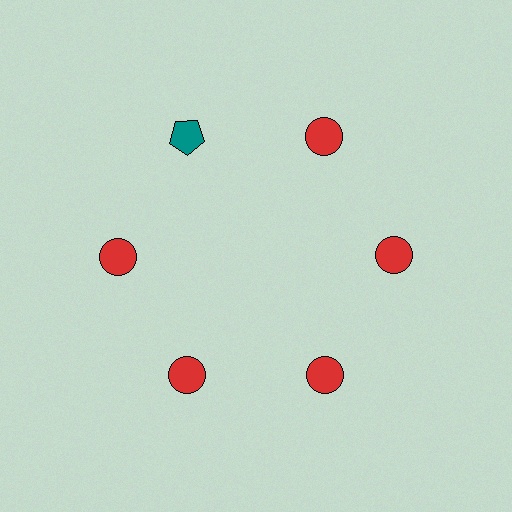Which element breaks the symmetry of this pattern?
The teal pentagon at roughly the 11 o'clock position breaks the symmetry. All other shapes are red circles.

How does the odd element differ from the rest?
It differs in both color (teal instead of red) and shape (pentagon instead of circle).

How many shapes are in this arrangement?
There are 6 shapes arranged in a ring pattern.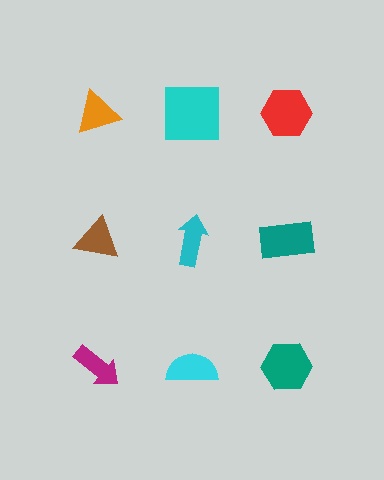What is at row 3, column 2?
A cyan semicircle.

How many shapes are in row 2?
3 shapes.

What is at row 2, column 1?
A brown triangle.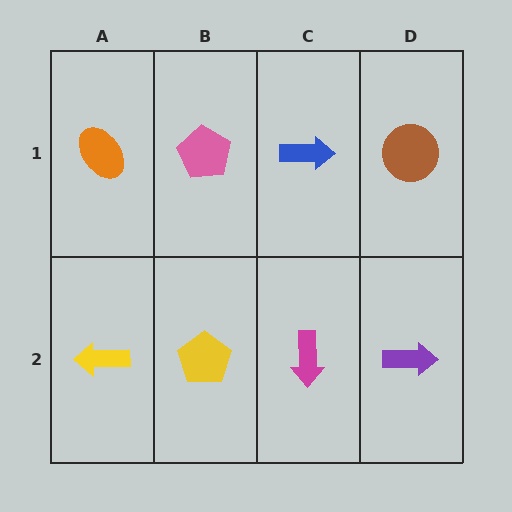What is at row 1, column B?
A pink pentagon.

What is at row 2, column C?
A magenta arrow.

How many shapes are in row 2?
4 shapes.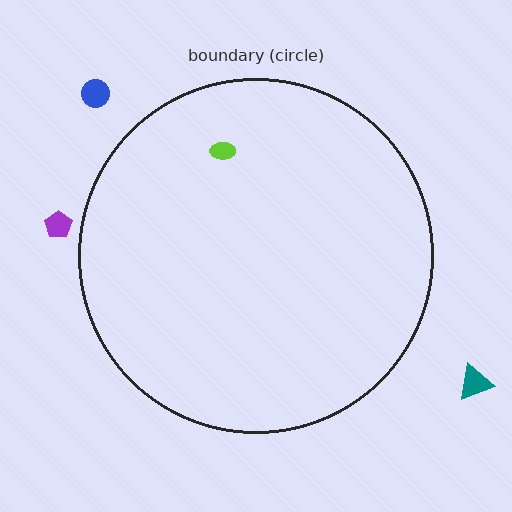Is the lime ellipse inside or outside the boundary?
Inside.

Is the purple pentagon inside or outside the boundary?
Outside.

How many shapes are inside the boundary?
1 inside, 3 outside.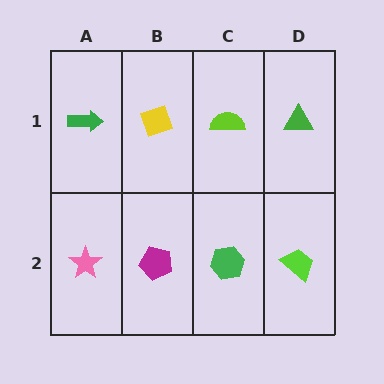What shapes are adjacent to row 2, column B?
A yellow diamond (row 1, column B), a pink star (row 2, column A), a green hexagon (row 2, column C).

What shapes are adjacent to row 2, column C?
A lime semicircle (row 1, column C), a magenta pentagon (row 2, column B), a lime trapezoid (row 2, column D).